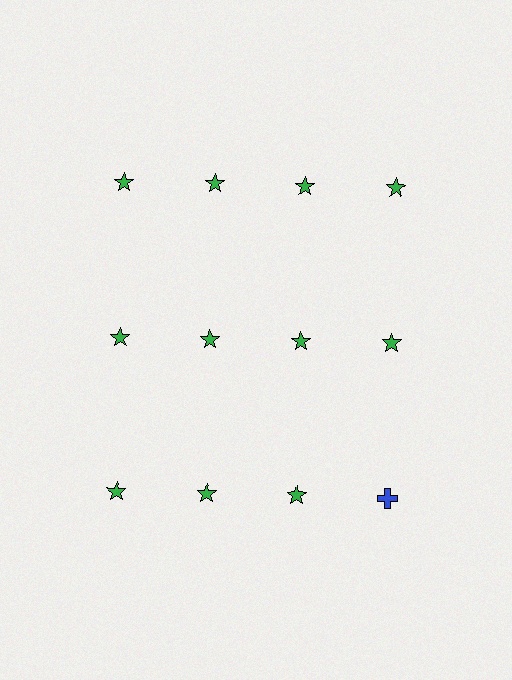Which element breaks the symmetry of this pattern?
The blue cross in the third row, second from right column breaks the symmetry. All other shapes are green stars.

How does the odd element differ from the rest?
It differs in both color (blue instead of green) and shape (cross instead of star).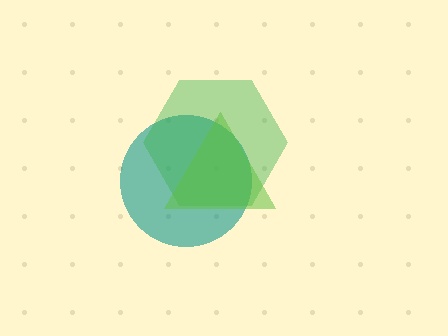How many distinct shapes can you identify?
There are 3 distinct shapes: a teal circle, a green hexagon, a lime triangle.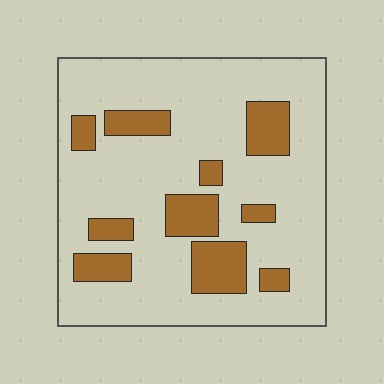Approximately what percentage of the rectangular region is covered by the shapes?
Approximately 20%.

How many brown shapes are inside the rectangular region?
10.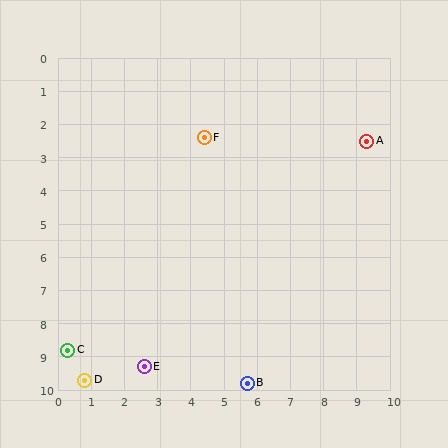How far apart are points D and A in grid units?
Points D and A are about 11.1 grid units apart.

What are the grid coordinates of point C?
Point C is at approximately (0.3, 8.8).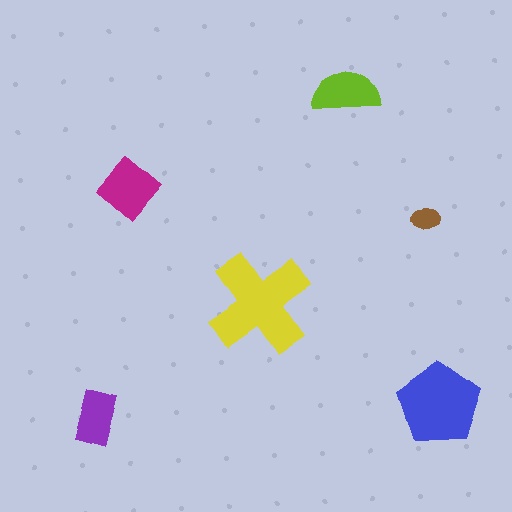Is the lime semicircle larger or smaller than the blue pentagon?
Smaller.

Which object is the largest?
The yellow cross.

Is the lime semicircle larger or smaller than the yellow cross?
Smaller.